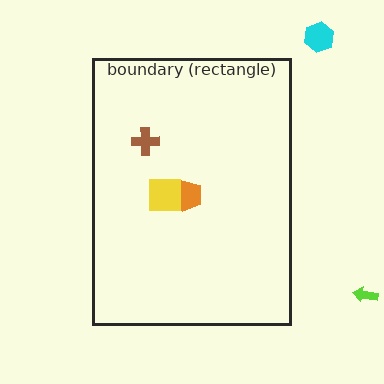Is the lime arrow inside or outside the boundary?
Outside.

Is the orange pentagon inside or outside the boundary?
Inside.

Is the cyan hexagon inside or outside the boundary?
Outside.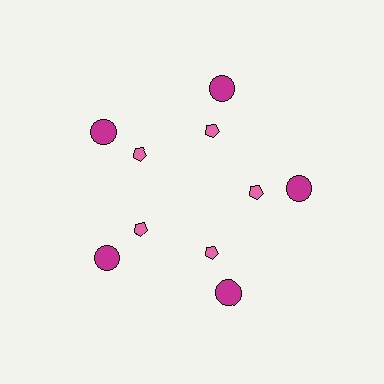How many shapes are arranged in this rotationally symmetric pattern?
There are 10 shapes, arranged in 5 groups of 2.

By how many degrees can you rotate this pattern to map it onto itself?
The pattern maps onto itself every 72 degrees of rotation.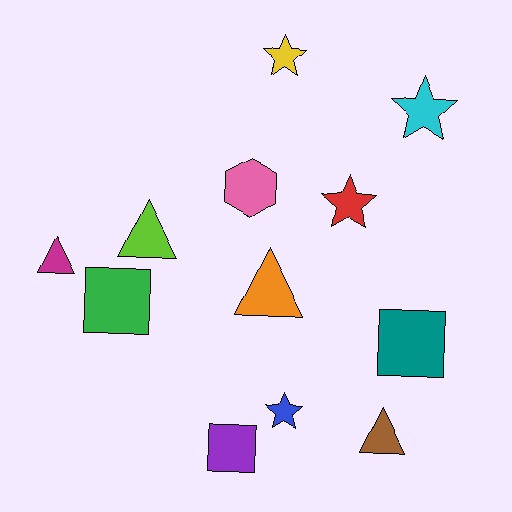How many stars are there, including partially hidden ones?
There are 4 stars.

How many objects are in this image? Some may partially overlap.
There are 12 objects.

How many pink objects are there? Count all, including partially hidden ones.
There is 1 pink object.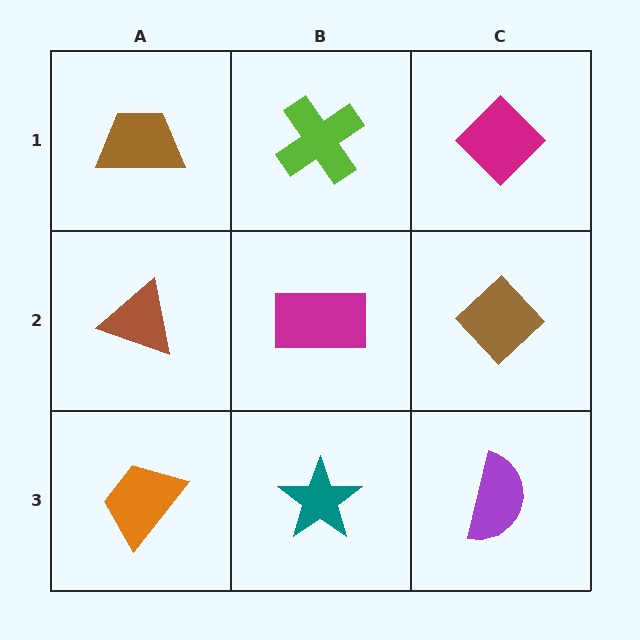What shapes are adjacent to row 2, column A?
A brown trapezoid (row 1, column A), an orange trapezoid (row 3, column A), a magenta rectangle (row 2, column B).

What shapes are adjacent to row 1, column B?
A magenta rectangle (row 2, column B), a brown trapezoid (row 1, column A), a magenta diamond (row 1, column C).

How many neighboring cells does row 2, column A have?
3.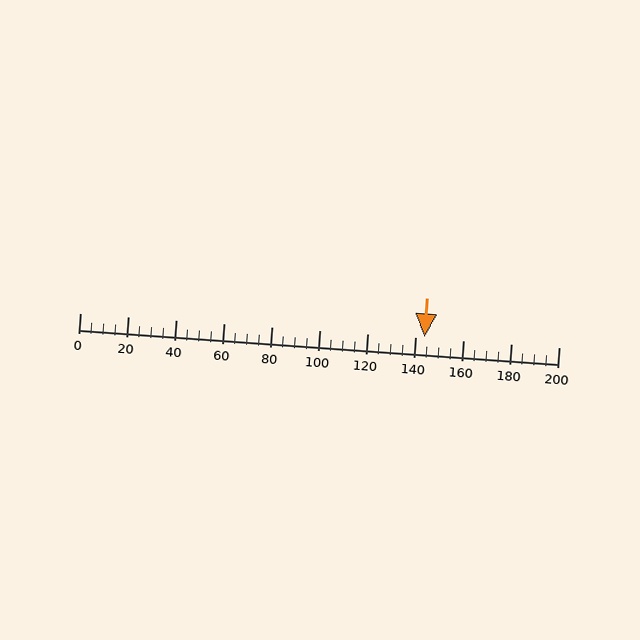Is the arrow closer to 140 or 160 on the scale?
The arrow is closer to 140.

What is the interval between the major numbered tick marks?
The major tick marks are spaced 20 units apart.